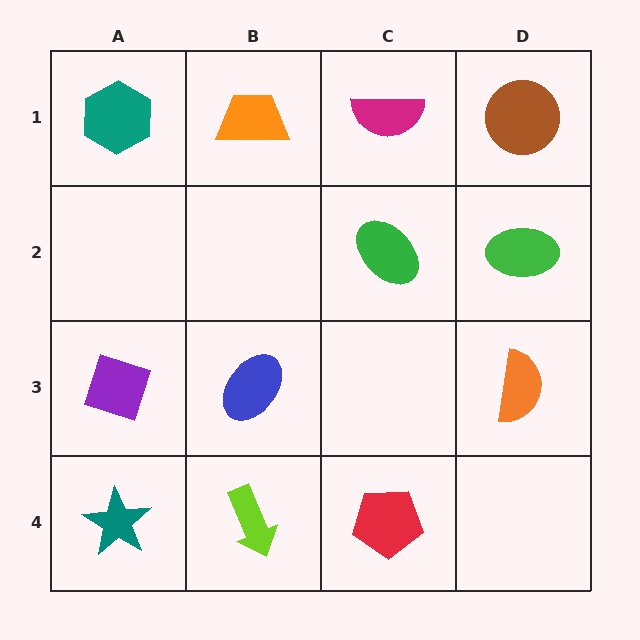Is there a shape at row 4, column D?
No, that cell is empty.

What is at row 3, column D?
An orange semicircle.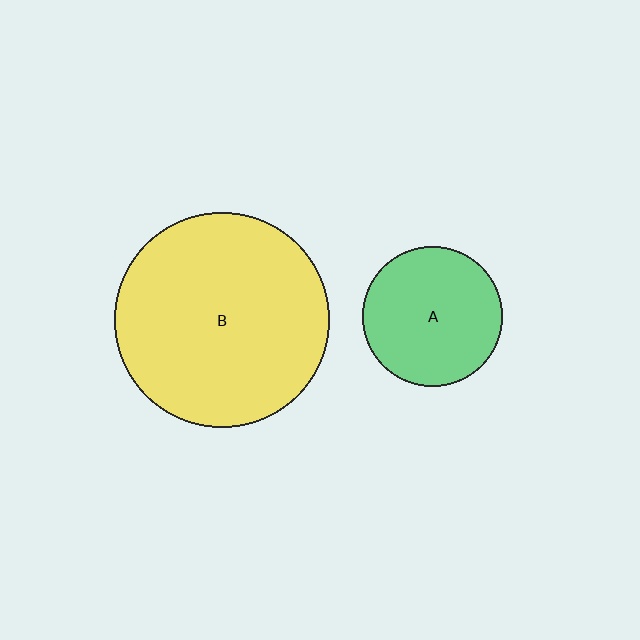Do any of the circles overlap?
No, none of the circles overlap.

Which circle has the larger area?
Circle B (yellow).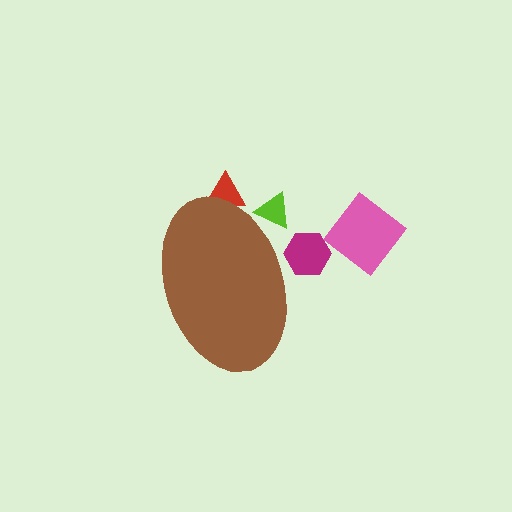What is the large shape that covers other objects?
A brown ellipse.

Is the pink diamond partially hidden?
No, the pink diamond is fully visible.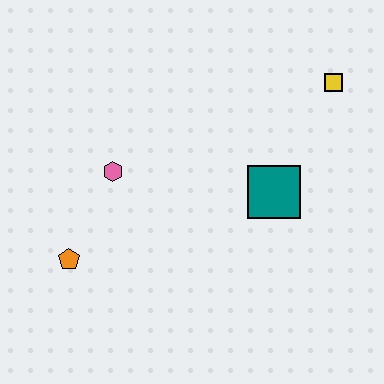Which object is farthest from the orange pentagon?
The yellow square is farthest from the orange pentagon.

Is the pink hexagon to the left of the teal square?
Yes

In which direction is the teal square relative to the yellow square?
The teal square is below the yellow square.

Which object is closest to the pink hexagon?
The orange pentagon is closest to the pink hexagon.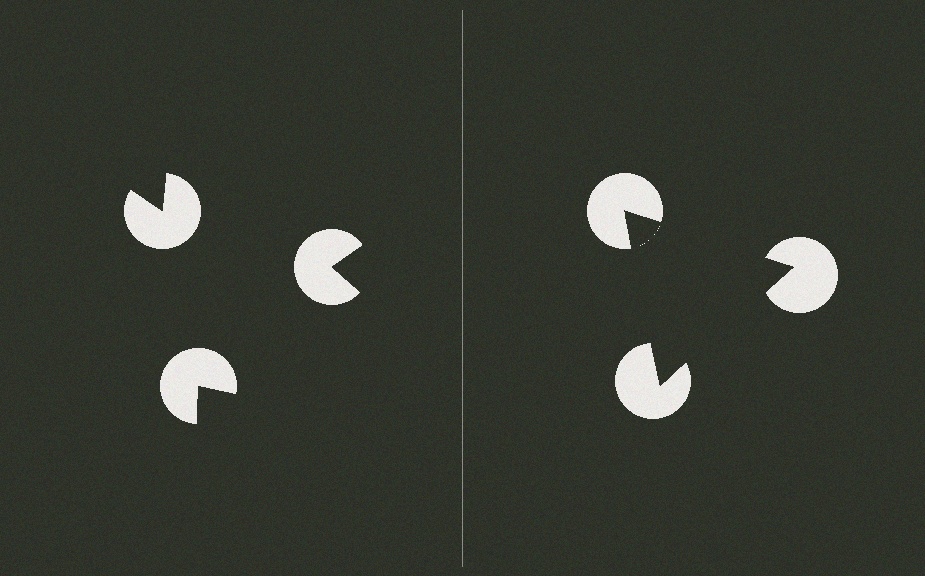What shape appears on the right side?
An illusory triangle.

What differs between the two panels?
The pac-man discs are positioned identically on both sides; only the wedge orientations differ. On the right they align to a triangle; on the left they are misaligned.